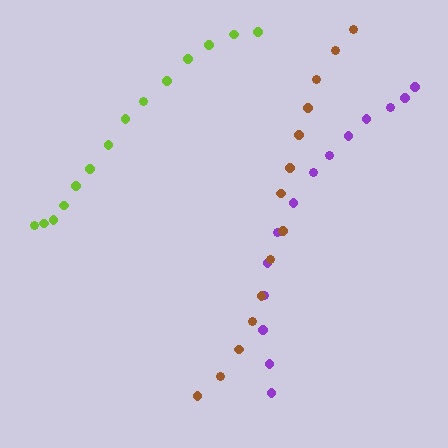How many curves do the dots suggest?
There are 3 distinct paths.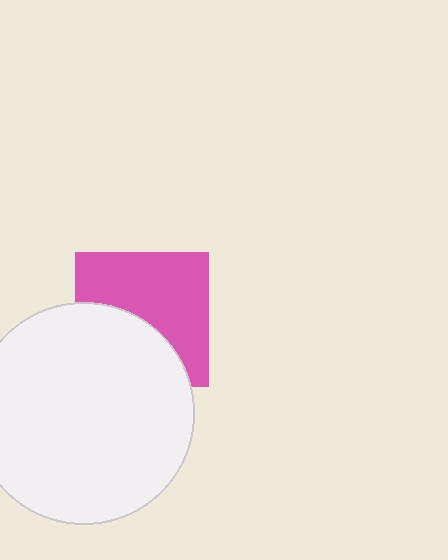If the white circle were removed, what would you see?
You would see the complete pink square.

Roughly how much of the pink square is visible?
About half of it is visible (roughly 58%).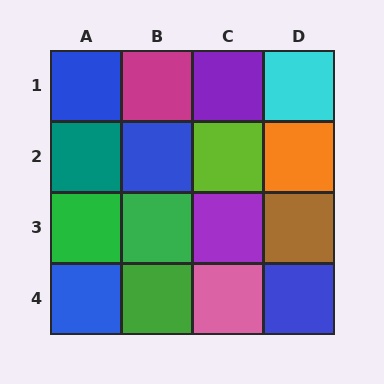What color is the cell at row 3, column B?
Green.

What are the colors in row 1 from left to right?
Blue, magenta, purple, cyan.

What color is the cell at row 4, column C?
Pink.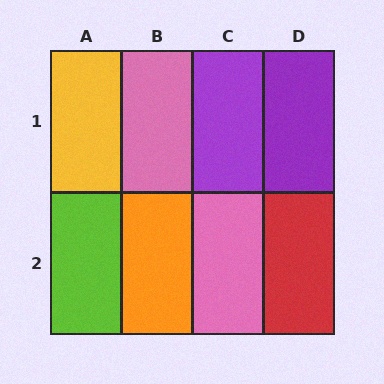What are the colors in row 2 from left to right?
Lime, orange, pink, red.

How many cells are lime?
1 cell is lime.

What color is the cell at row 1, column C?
Purple.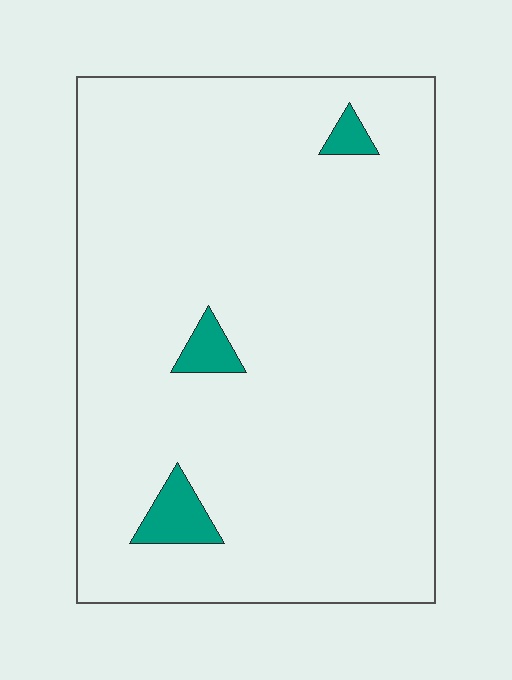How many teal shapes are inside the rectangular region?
3.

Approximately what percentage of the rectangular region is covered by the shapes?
Approximately 5%.